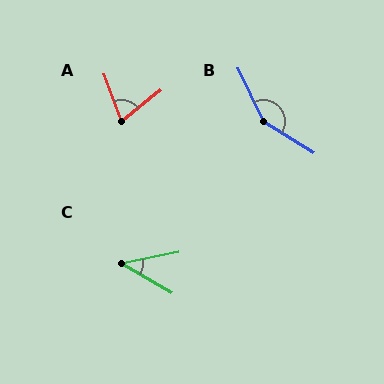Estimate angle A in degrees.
Approximately 72 degrees.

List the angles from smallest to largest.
C (42°), A (72°), B (147°).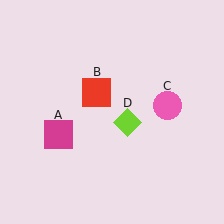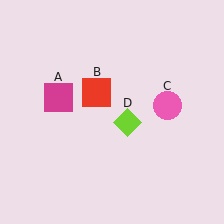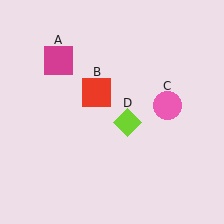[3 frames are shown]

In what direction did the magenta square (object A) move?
The magenta square (object A) moved up.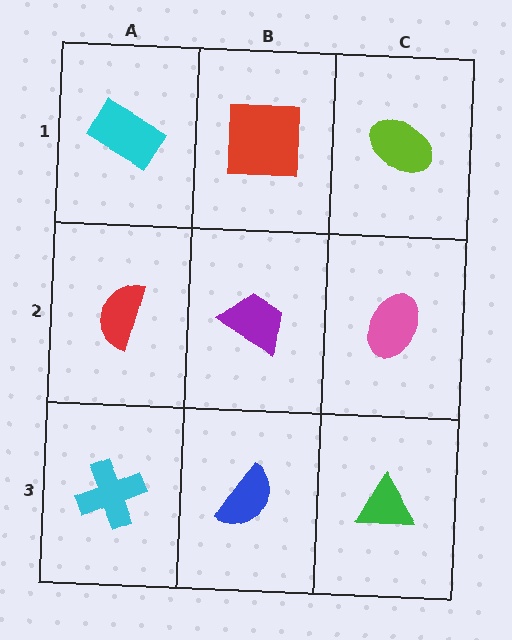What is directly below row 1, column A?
A red semicircle.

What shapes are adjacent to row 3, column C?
A pink ellipse (row 2, column C), a blue semicircle (row 3, column B).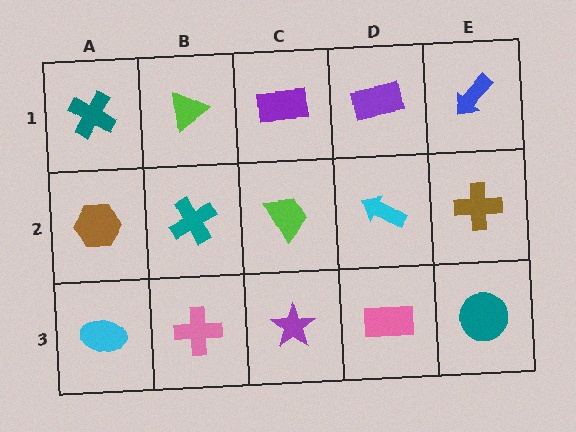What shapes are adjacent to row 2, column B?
A lime triangle (row 1, column B), a pink cross (row 3, column B), a brown hexagon (row 2, column A), a lime trapezoid (row 2, column C).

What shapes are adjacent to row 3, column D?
A cyan arrow (row 2, column D), a purple star (row 3, column C), a teal circle (row 3, column E).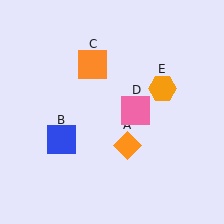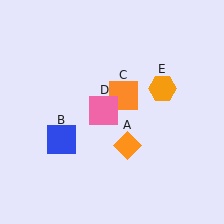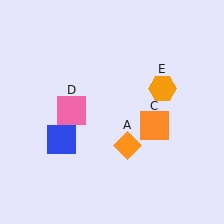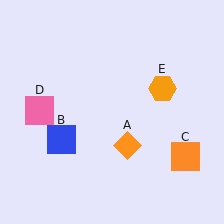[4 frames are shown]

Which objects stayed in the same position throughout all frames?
Orange diamond (object A) and blue square (object B) and orange hexagon (object E) remained stationary.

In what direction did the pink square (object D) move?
The pink square (object D) moved left.